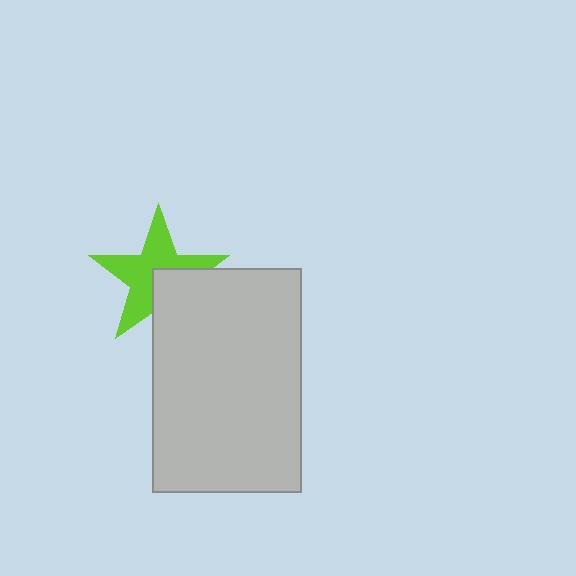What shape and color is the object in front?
The object in front is a light gray rectangle.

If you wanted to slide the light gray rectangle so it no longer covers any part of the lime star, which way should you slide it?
Slide it toward the lower-right — that is the most direct way to separate the two shapes.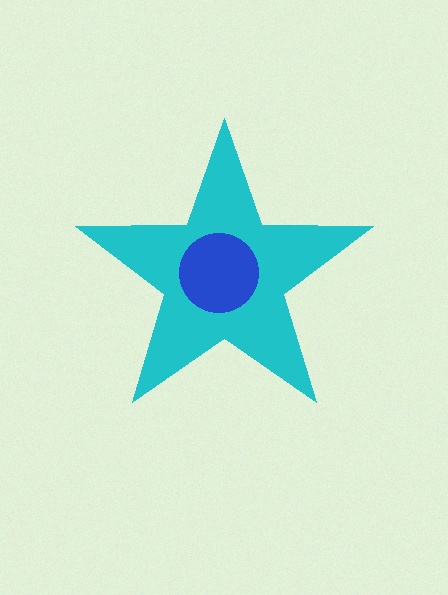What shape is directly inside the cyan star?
The blue circle.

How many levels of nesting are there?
2.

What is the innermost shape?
The blue circle.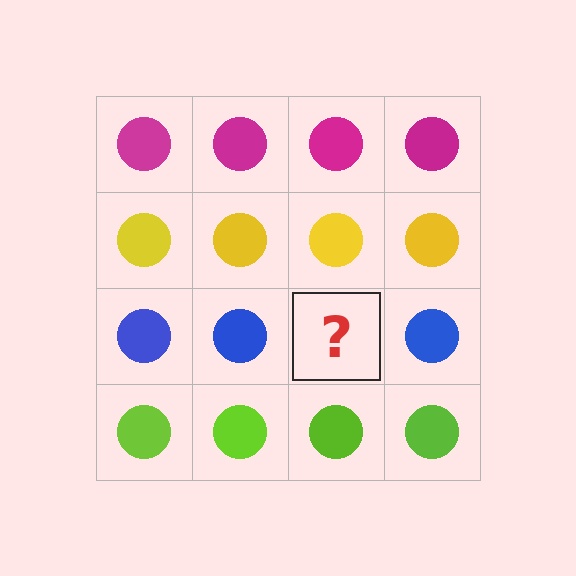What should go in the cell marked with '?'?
The missing cell should contain a blue circle.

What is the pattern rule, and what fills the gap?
The rule is that each row has a consistent color. The gap should be filled with a blue circle.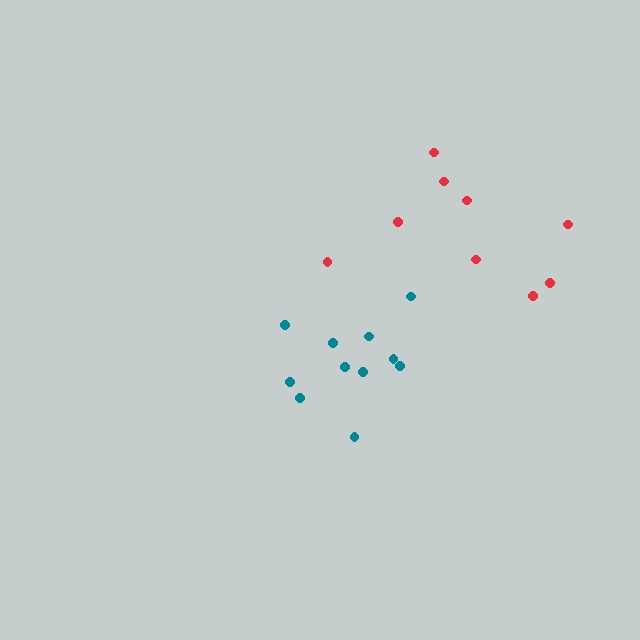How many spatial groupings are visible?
There are 2 spatial groupings.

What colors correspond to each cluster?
The clusters are colored: teal, red.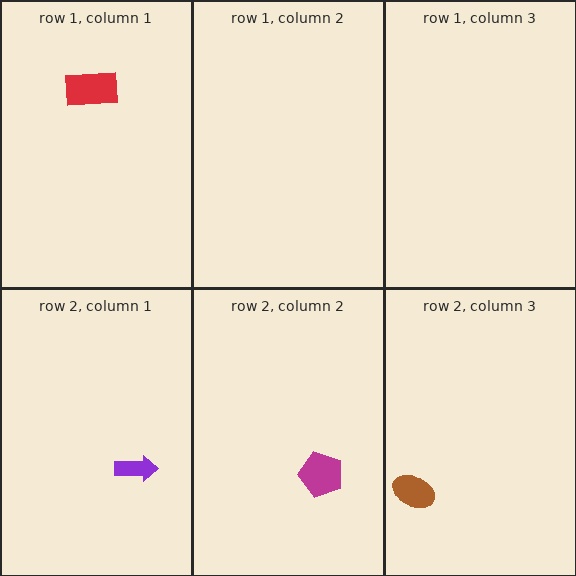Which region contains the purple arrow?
The row 2, column 1 region.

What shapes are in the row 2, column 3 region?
The brown ellipse.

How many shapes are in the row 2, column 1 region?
1.